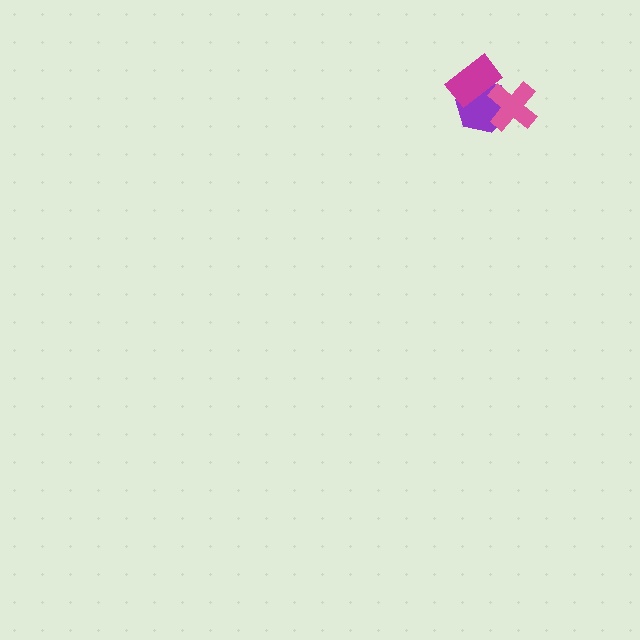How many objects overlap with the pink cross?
1 object overlaps with the pink cross.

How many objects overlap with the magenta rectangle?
1 object overlaps with the magenta rectangle.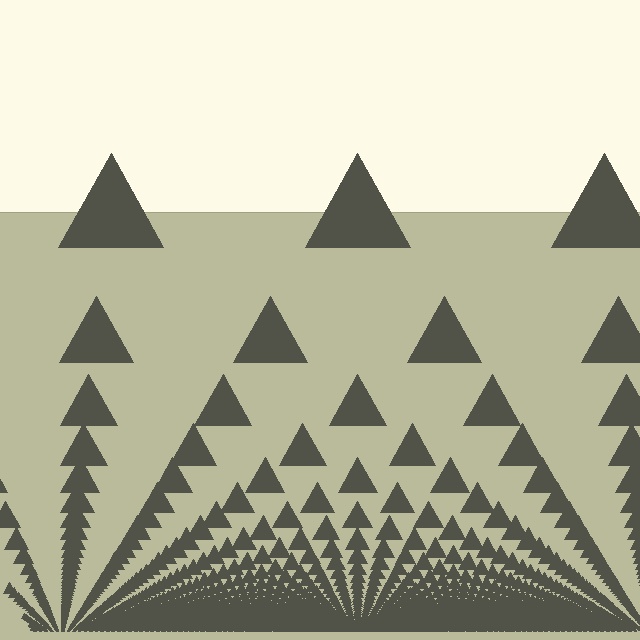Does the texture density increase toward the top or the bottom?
Density increases toward the bottom.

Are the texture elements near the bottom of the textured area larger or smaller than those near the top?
Smaller. The gradient is inverted — elements near the bottom are smaller and denser.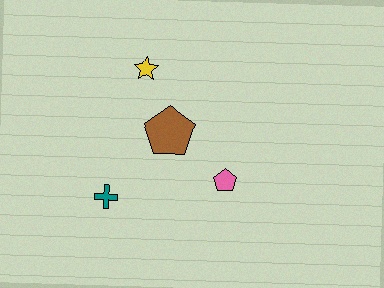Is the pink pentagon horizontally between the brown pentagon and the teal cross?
No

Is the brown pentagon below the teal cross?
No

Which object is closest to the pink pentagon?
The brown pentagon is closest to the pink pentagon.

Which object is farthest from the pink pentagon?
The yellow star is farthest from the pink pentagon.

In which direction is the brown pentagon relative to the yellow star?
The brown pentagon is below the yellow star.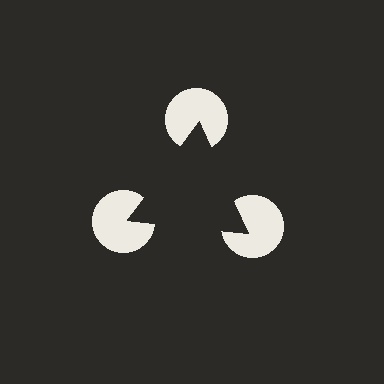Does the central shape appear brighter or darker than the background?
It typically appears slightly darker than the background, even though no actual brightness change is drawn.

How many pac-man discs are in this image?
There are 3 — one at each vertex of the illusory triangle.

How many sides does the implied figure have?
3 sides.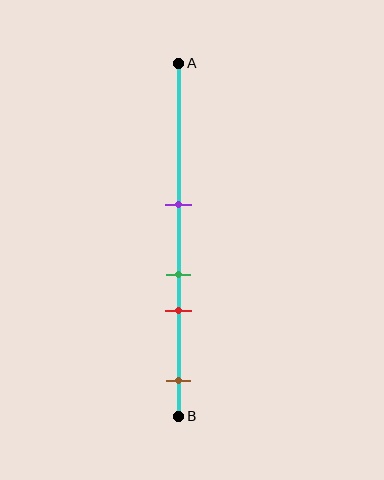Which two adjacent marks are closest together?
The green and red marks are the closest adjacent pair.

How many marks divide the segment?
There are 4 marks dividing the segment.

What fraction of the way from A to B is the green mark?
The green mark is approximately 60% (0.6) of the way from A to B.